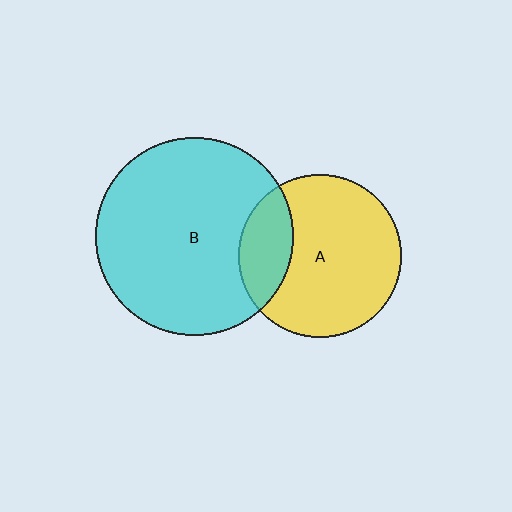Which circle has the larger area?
Circle B (cyan).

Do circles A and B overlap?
Yes.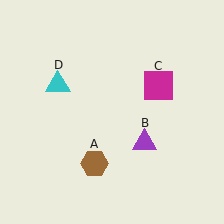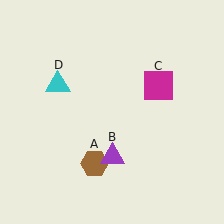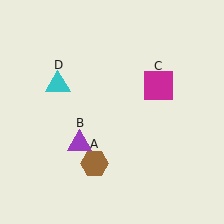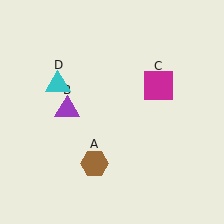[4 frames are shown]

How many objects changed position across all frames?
1 object changed position: purple triangle (object B).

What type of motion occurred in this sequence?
The purple triangle (object B) rotated clockwise around the center of the scene.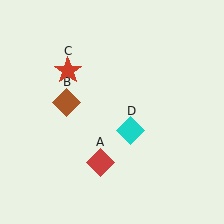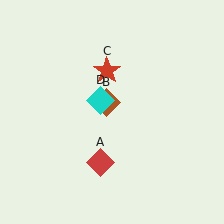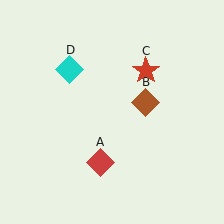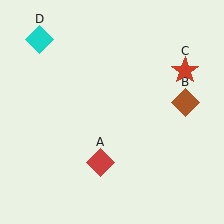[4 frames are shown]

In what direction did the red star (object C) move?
The red star (object C) moved right.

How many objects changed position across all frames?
3 objects changed position: brown diamond (object B), red star (object C), cyan diamond (object D).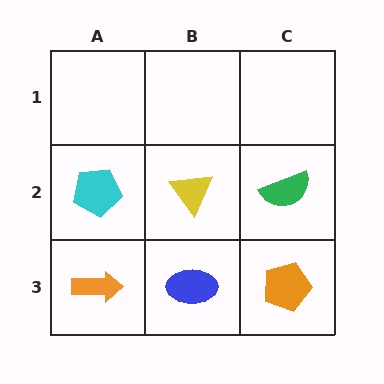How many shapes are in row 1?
0 shapes.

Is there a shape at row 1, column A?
No, that cell is empty.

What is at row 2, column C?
A green semicircle.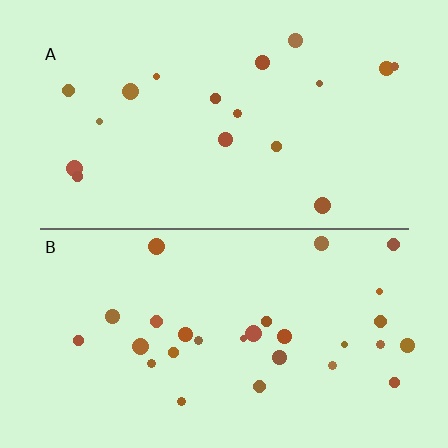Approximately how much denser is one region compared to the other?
Approximately 1.6× — region B over region A.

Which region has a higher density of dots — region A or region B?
B (the bottom).